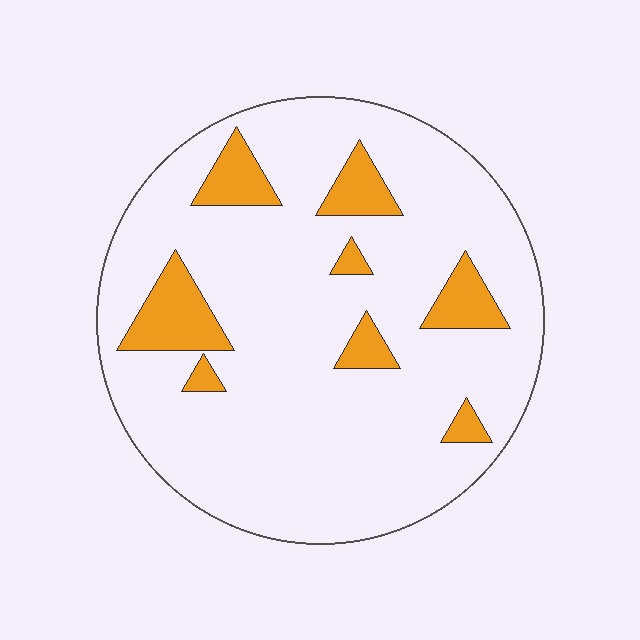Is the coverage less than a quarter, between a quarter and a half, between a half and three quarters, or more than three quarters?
Less than a quarter.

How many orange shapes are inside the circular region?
8.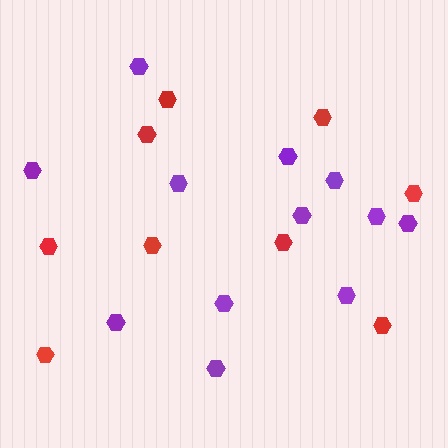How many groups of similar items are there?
There are 2 groups: one group of purple hexagons (12) and one group of red hexagons (9).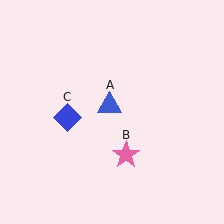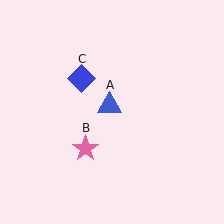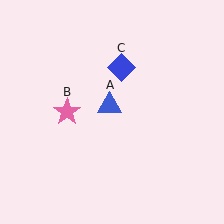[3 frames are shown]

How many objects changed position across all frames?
2 objects changed position: pink star (object B), blue diamond (object C).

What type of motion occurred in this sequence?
The pink star (object B), blue diamond (object C) rotated clockwise around the center of the scene.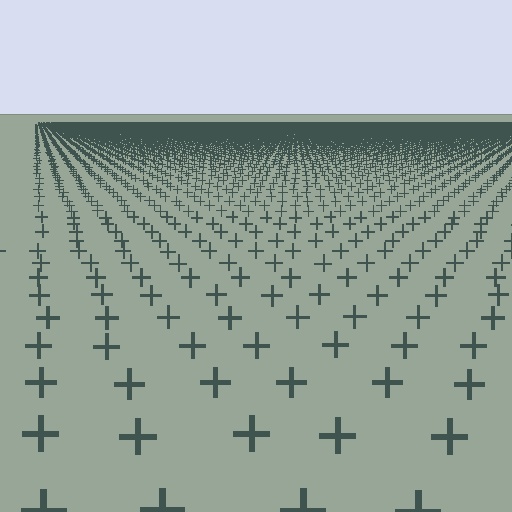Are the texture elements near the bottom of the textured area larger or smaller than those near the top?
Larger. Near the bottom, elements are closer to the viewer and appear at a bigger on-screen size.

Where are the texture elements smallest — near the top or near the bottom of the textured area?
Near the top.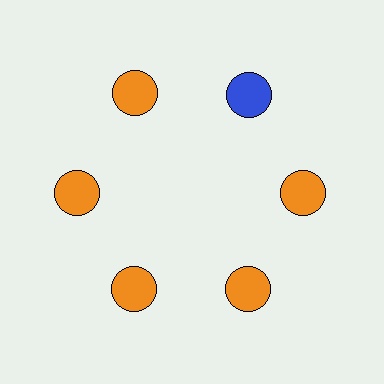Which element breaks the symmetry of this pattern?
The blue circle at roughly the 1 o'clock position breaks the symmetry. All other shapes are orange circles.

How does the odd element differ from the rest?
It has a different color: blue instead of orange.